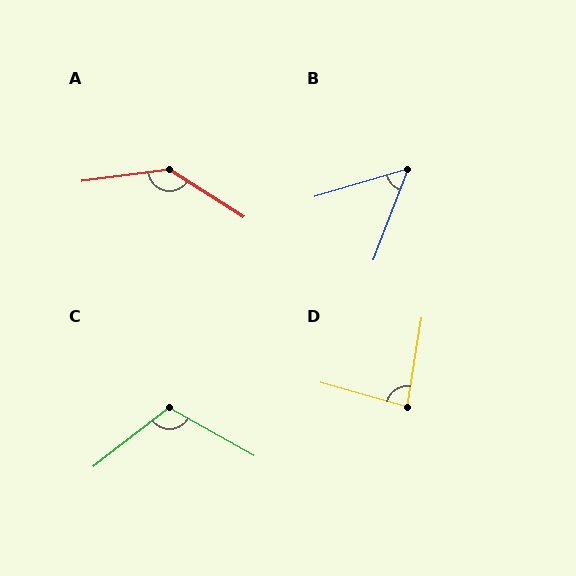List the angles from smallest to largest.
B (53°), D (83°), C (113°), A (140°).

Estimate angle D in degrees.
Approximately 83 degrees.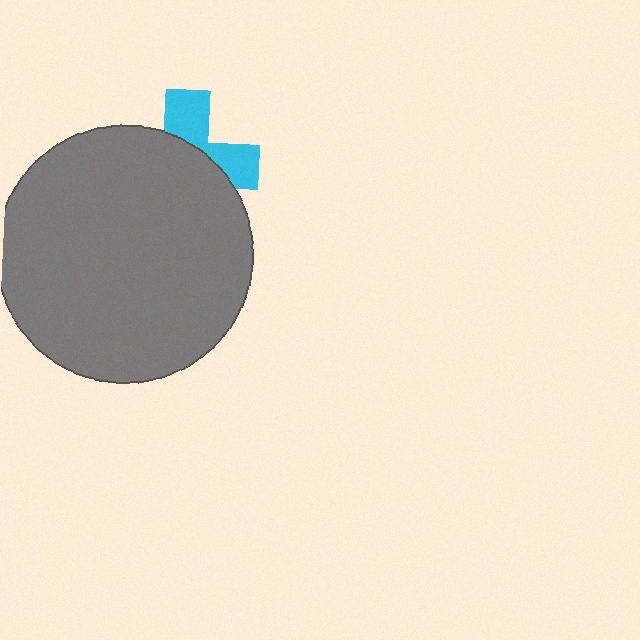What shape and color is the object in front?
The object in front is a gray circle.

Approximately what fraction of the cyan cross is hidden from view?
Roughly 64% of the cyan cross is hidden behind the gray circle.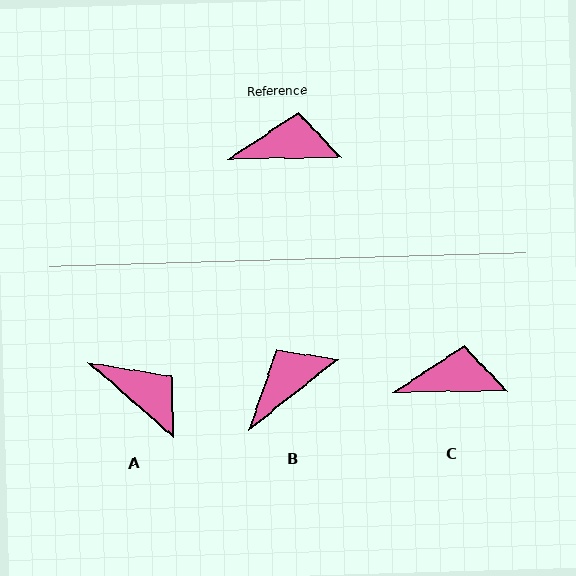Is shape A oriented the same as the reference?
No, it is off by about 42 degrees.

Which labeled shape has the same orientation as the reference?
C.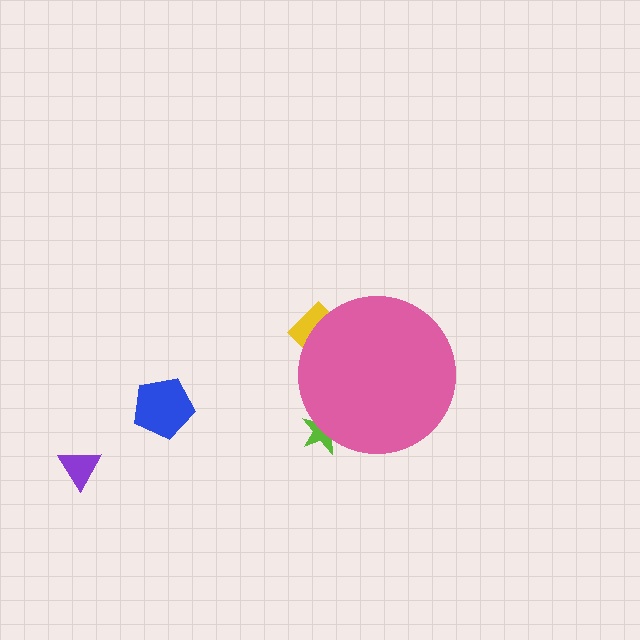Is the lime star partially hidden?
Yes, the lime star is partially hidden behind the pink circle.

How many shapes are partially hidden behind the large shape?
2 shapes are partially hidden.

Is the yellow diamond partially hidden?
Yes, the yellow diamond is partially hidden behind the pink circle.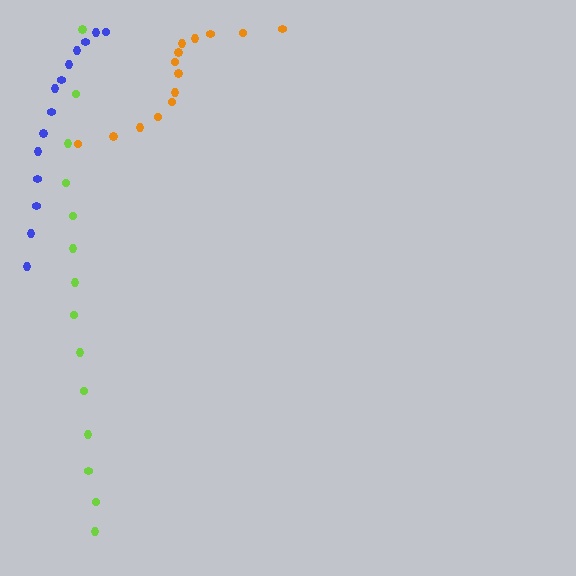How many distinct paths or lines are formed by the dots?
There are 3 distinct paths.